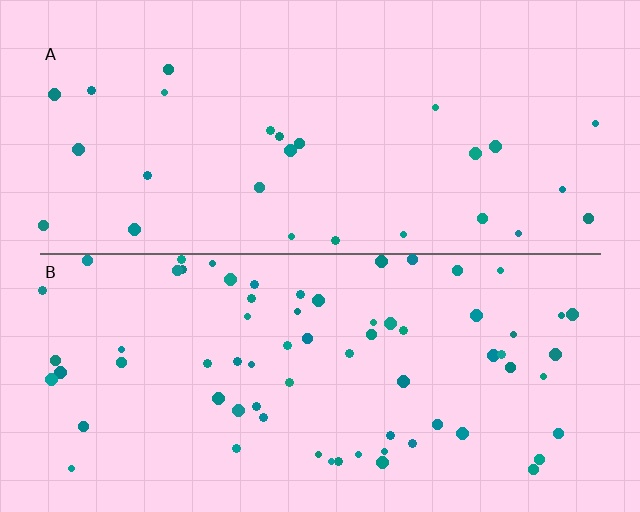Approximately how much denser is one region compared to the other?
Approximately 2.6× — region B over region A.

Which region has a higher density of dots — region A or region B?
B (the bottom).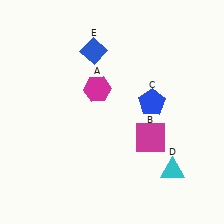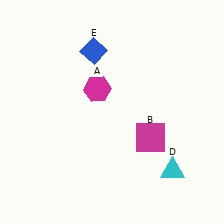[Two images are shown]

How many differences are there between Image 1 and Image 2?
There is 1 difference between the two images.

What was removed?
The blue pentagon (C) was removed in Image 2.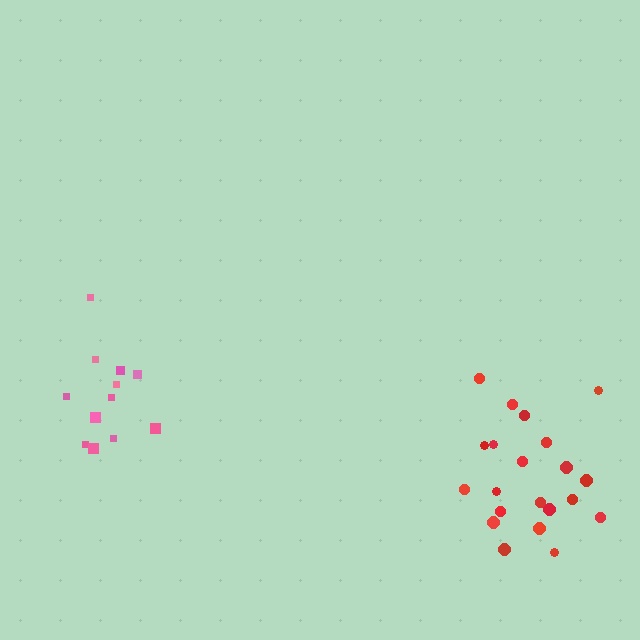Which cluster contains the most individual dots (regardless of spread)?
Red (21).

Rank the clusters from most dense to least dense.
pink, red.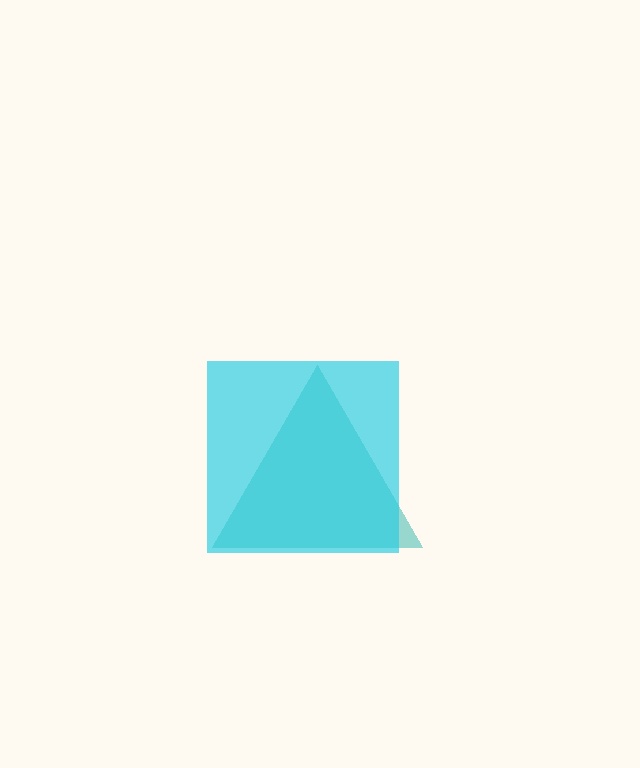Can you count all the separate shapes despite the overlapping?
Yes, there are 2 separate shapes.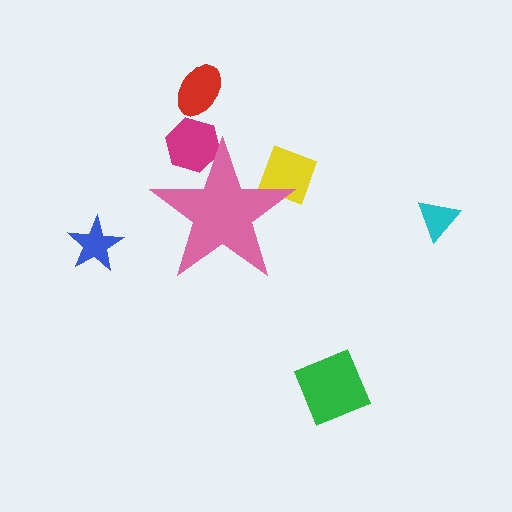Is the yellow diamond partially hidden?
Yes, the yellow diamond is partially hidden behind the pink star.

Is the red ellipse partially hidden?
No, the red ellipse is fully visible.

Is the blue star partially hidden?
No, the blue star is fully visible.